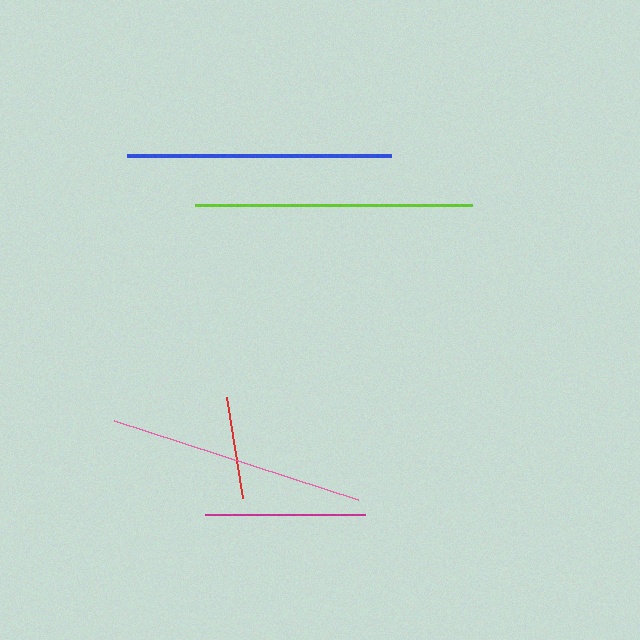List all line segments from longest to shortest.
From longest to shortest: lime, blue, pink, magenta, red.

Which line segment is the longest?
The lime line is the longest at approximately 277 pixels.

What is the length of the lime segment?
The lime segment is approximately 277 pixels long.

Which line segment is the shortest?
The red line is the shortest at approximately 101 pixels.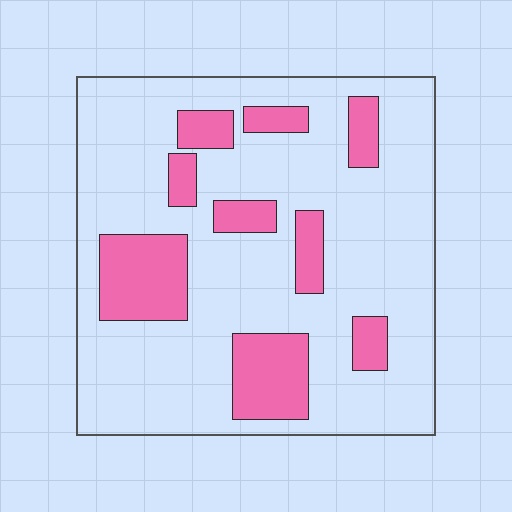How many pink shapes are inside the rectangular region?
9.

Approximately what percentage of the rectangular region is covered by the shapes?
Approximately 20%.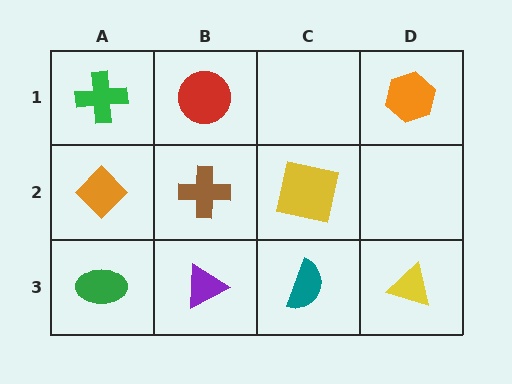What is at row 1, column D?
An orange hexagon.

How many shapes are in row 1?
3 shapes.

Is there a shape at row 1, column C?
No, that cell is empty.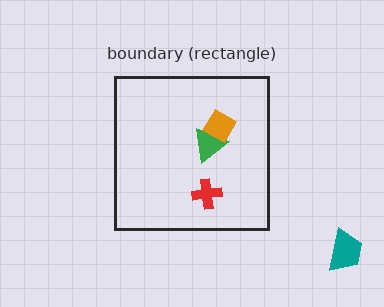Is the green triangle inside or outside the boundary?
Inside.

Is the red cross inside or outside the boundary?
Inside.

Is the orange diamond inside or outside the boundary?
Inside.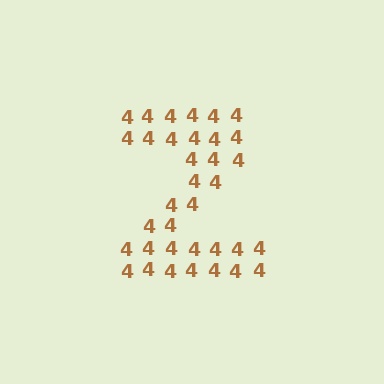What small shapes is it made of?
It is made of small digit 4's.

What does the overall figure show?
The overall figure shows the letter Z.